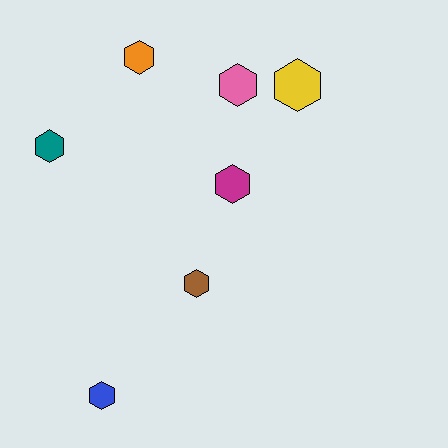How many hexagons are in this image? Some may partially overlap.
There are 7 hexagons.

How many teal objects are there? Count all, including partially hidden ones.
There is 1 teal object.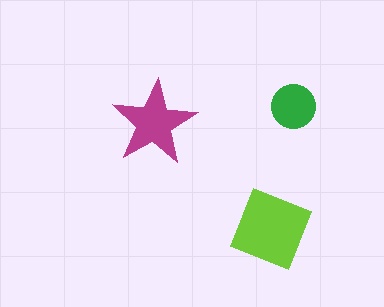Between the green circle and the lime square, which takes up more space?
The lime square.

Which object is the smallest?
The green circle.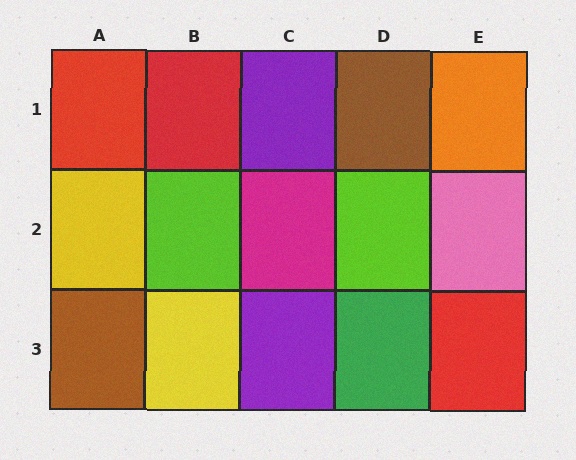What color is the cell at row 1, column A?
Red.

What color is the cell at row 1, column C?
Purple.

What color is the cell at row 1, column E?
Orange.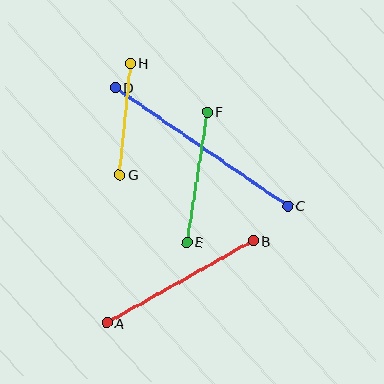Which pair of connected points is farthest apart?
Points C and D are farthest apart.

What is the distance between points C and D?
The distance is approximately 209 pixels.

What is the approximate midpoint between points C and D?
The midpoint is at approximately (202, 147) pixels.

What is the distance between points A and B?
The distance is approximately 168 pixels.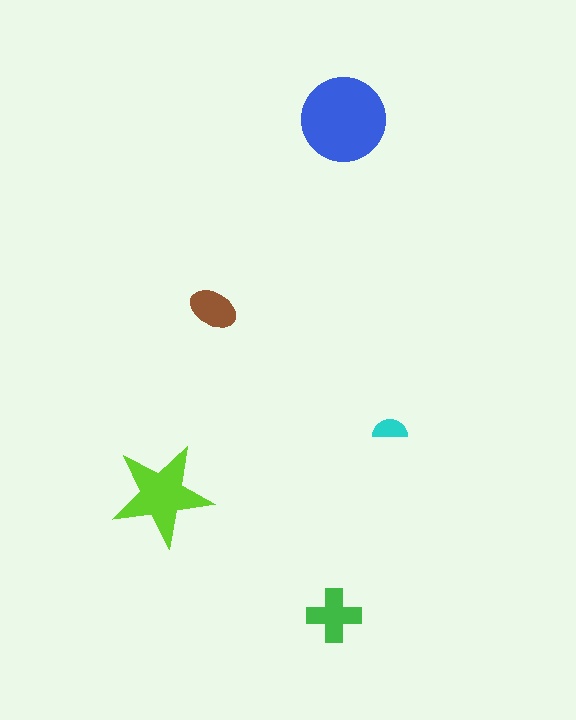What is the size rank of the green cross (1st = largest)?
3rd.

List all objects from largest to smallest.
The blue circle, the lime star, the green cross, the brown ellipse, the cyan semicircle.